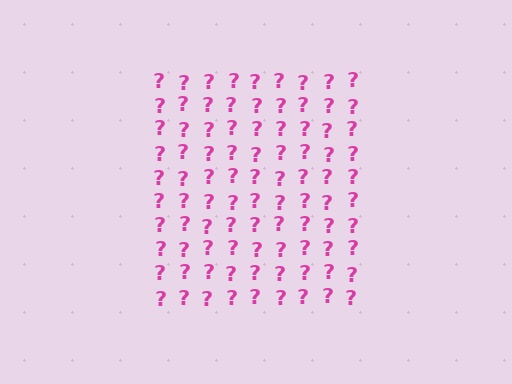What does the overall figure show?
The overall figure shows a square.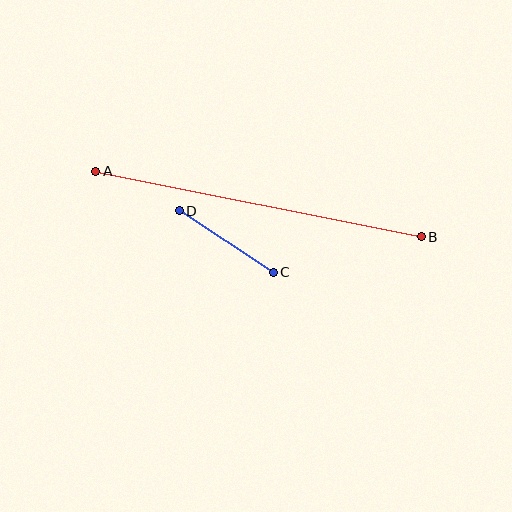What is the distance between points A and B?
The distance is approximately 332 pixels.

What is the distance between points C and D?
The distance is approximately 112 pixels.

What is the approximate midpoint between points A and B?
The midpoint is at approximately (259, 204) pixels.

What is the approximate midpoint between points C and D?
The midpoint is at approximately (226, 241) pixels.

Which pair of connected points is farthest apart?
Points A and B are farthest apart.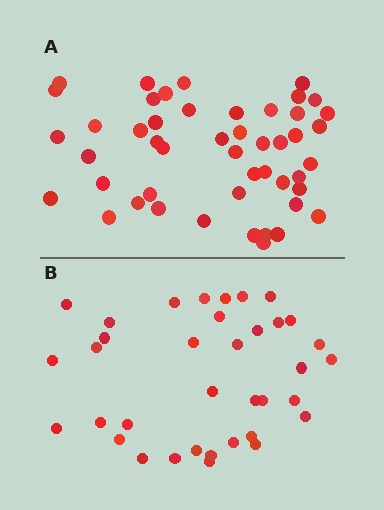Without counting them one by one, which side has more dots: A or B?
Region A (the top region) has more dots.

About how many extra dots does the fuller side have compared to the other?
Region A has roughly 12 or so more dots than region B.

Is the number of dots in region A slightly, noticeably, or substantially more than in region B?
Region A has noticeably more, but not dramatically so. The ratio is roughly 1.3 to 1.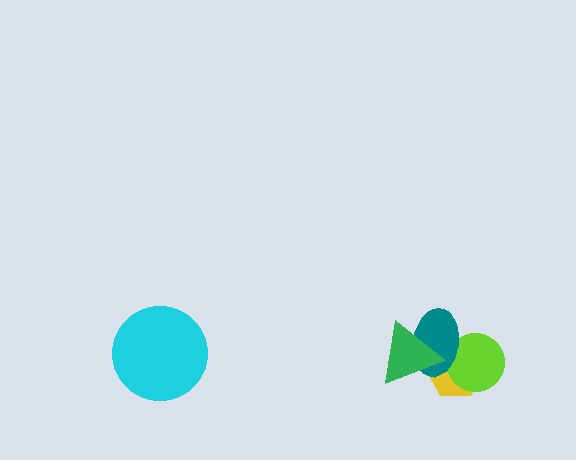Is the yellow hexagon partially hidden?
Yes, it is partially covered by another shape.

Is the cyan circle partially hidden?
No, no other shape covers it.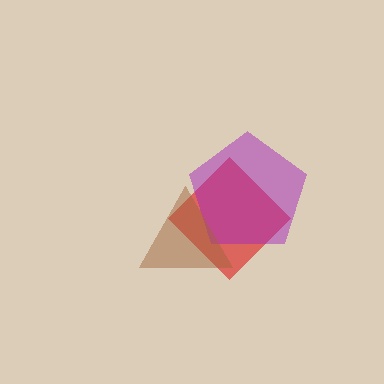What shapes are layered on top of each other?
The layered shapes are: a red diamond, a purple pentagon, a brown triangle.